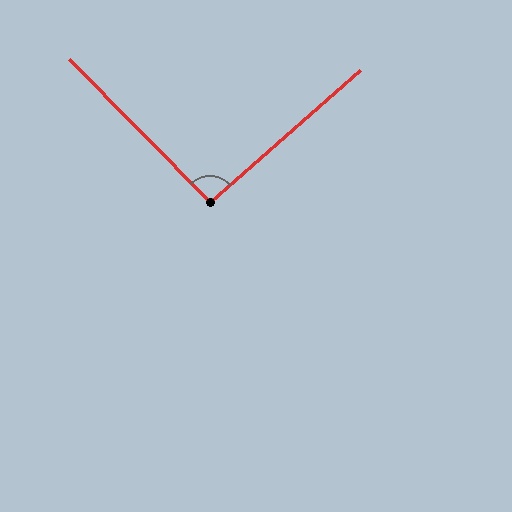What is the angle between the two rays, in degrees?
Approximately 93 degrees.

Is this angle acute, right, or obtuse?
It is approximately a right angle.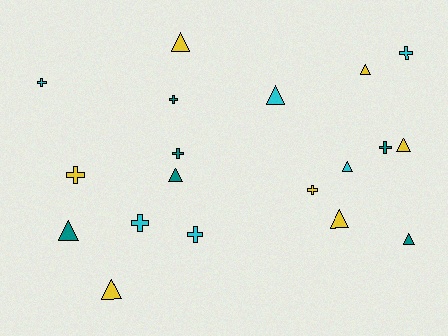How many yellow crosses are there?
There are 2 yellow crosses.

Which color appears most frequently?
Yellow, with 7 objects.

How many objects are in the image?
There are 19 objects.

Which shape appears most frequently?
Triangle, with 10 objects.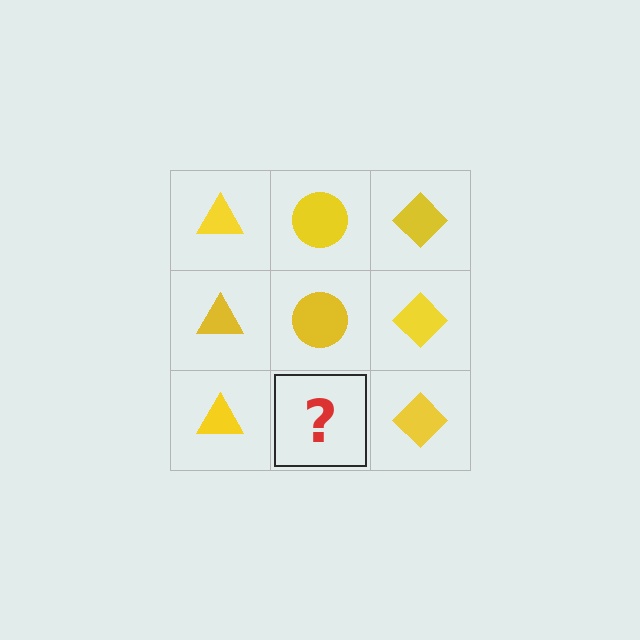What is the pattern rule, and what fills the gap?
The rule is that each column has a consistent shape. The gap should be filled with a yellow circle.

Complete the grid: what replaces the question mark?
The question mark should be replaced with a yellow circle.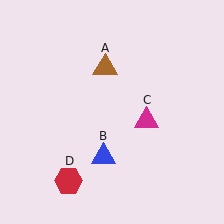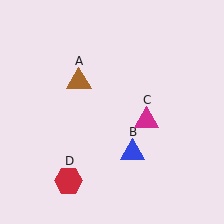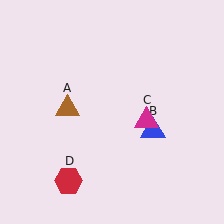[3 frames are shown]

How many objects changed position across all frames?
2 objects changed position: brown triangle (object A), blue triangle (object B).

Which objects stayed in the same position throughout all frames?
Magenta triangle (object C) and red hexagon (object D) remained stationary.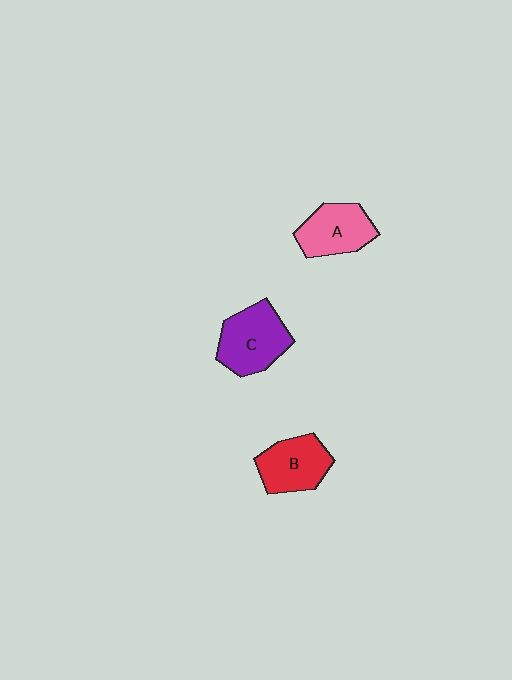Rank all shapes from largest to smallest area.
From largest to smallest: C (purple), B (red), A (pink).